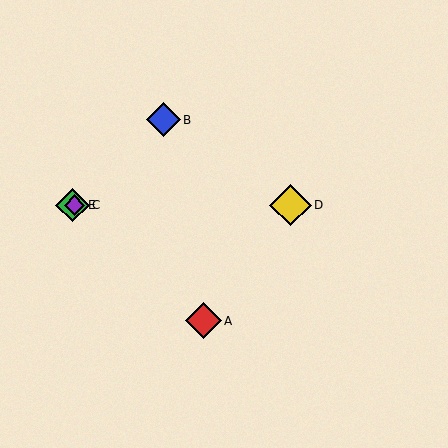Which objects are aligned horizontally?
Objects C, D, E are aligned horizontally.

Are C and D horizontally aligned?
Yes, both are at y≈205.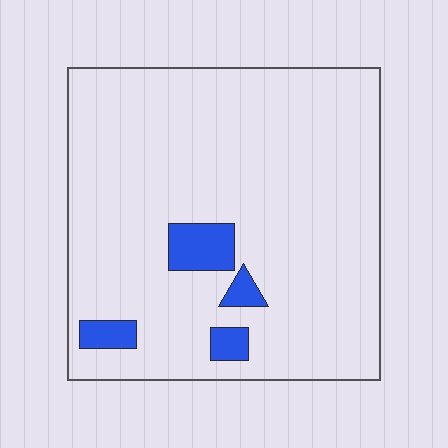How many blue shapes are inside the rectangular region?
4.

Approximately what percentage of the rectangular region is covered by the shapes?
Approximately 5%.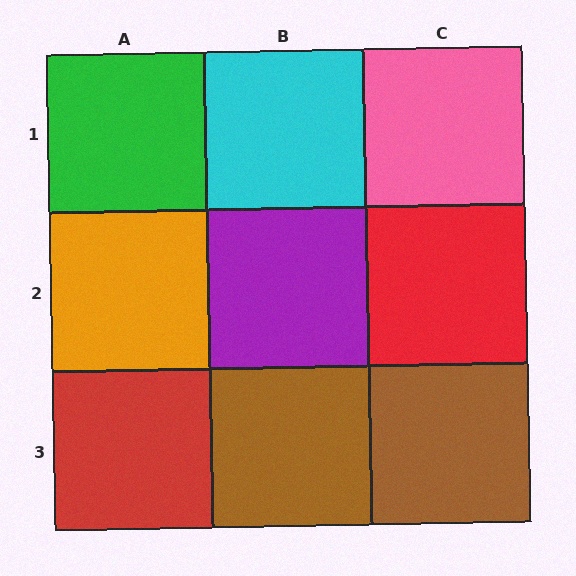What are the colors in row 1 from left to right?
Green, cyan, pink.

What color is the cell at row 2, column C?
Red.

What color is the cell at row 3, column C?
Brown.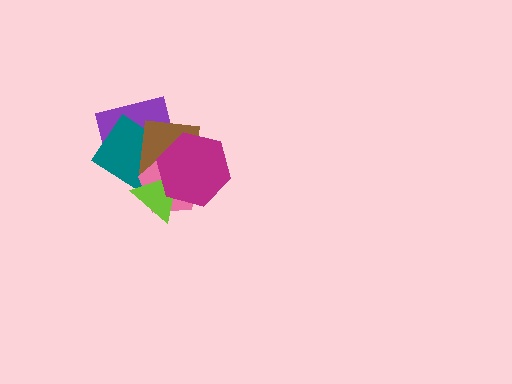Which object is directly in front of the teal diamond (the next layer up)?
The brown square is directly in front of the teal diamond.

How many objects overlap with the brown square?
5 objects overlap with the brown square.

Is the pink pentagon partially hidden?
Yes, it is partially covered by another shape.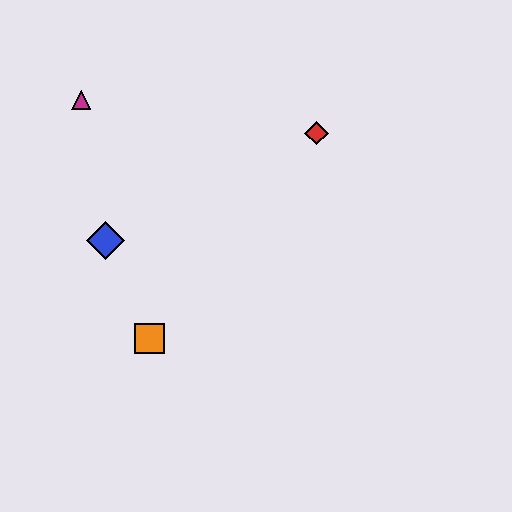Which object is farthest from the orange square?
The red diamond is farthest from the orange square.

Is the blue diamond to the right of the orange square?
No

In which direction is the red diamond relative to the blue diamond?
The red diamond is to the right of the blue diamond.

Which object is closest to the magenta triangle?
The blue diamond is closest to the magenta triangle.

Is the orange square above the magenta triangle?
No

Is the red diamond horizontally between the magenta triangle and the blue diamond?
No